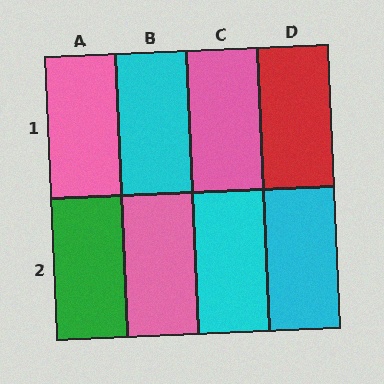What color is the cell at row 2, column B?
Pink.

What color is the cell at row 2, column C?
Cyan.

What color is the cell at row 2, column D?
Cyan.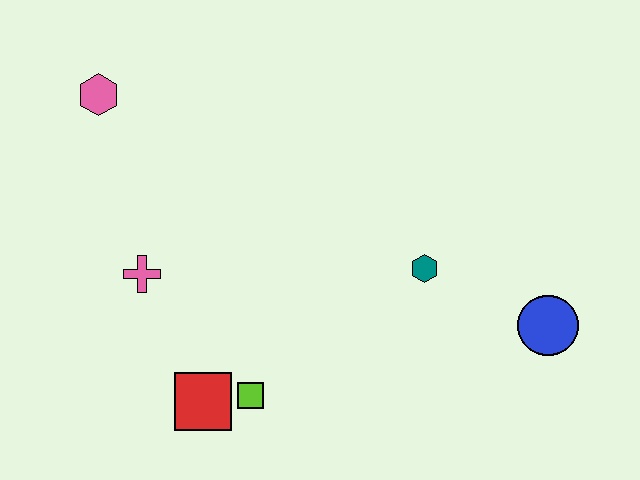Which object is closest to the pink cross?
The red square is closest to the pink cross.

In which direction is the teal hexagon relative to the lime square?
The teal hexagon is to the right of the lime square.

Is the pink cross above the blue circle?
Yes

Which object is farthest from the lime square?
The pink hexagon is farthest from the lime square.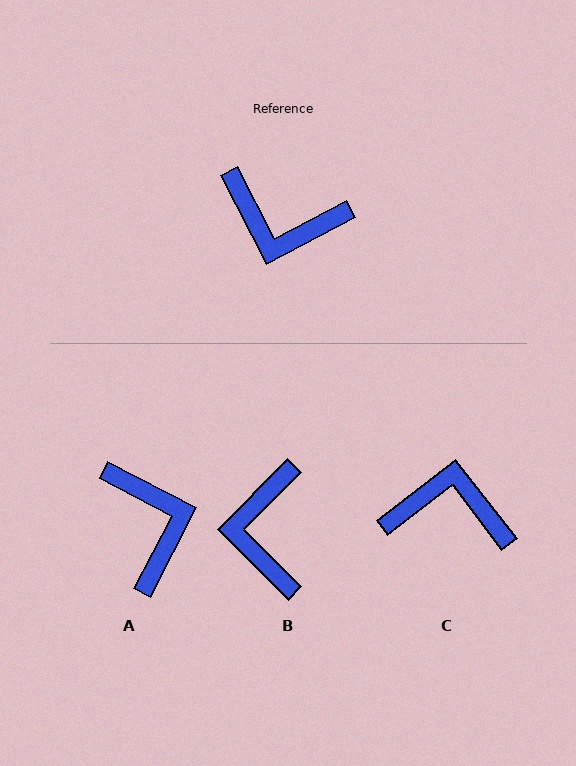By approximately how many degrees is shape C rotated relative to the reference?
Approximately 170 degrees clockwise.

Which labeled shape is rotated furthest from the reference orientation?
C, about 170 degrees away.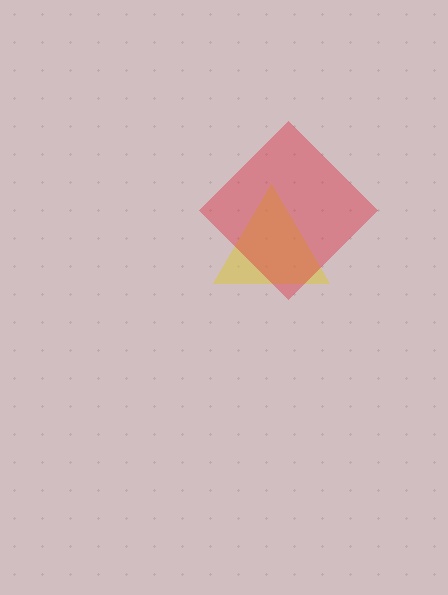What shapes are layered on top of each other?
The layered shapes are: a yellow triangle, a red diamond.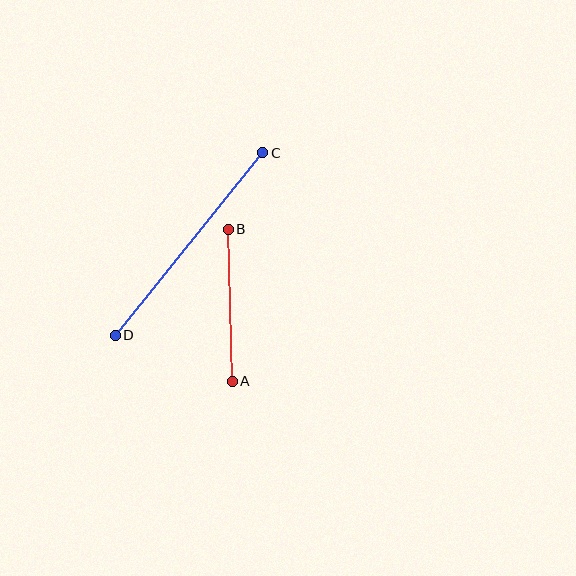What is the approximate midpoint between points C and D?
The midpoint is at approximately (189, 244) pixels.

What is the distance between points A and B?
The distance is approximately 152 pixels.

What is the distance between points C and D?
The distance is approximately 235 pixels.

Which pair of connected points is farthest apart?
Points C and D are farthest apart.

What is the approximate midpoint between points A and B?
The midpoint is at approximately (230, 305) pixels.